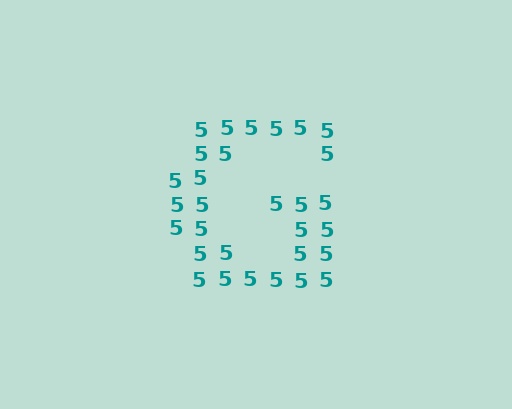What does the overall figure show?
The overall figure shows the letter G.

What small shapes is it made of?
It is made of small digit 5's.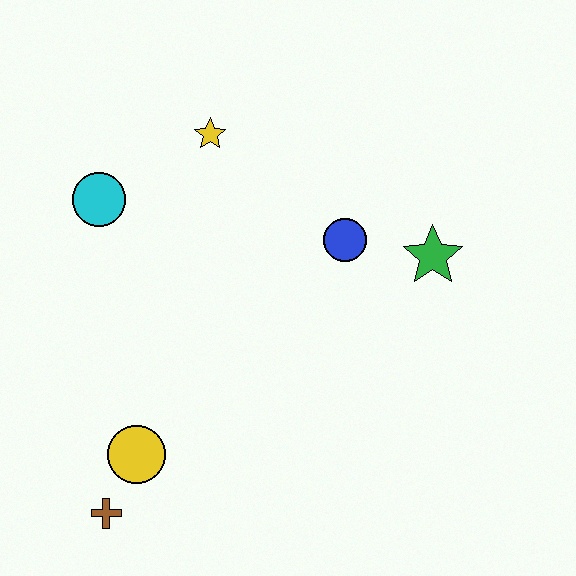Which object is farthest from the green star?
The brown cross is farthest from the green star.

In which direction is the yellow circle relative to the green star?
The yellow circle is to the left of the green star.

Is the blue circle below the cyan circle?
Yes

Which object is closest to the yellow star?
The cyan circle is closest to the yellow star.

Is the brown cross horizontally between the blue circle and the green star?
No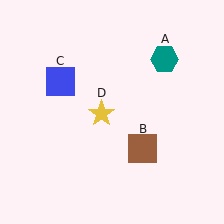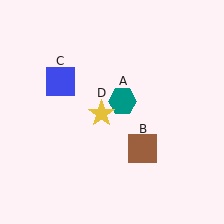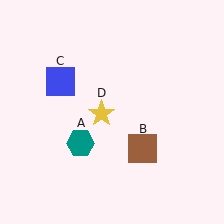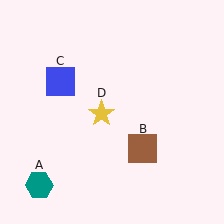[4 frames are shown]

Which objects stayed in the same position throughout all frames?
Brown square (object B) and blue square (object C) and yellow star (object D) remained stationary.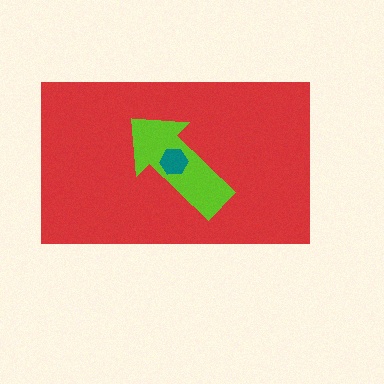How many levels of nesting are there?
3.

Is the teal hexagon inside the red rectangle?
Yes.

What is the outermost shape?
The red rectangle.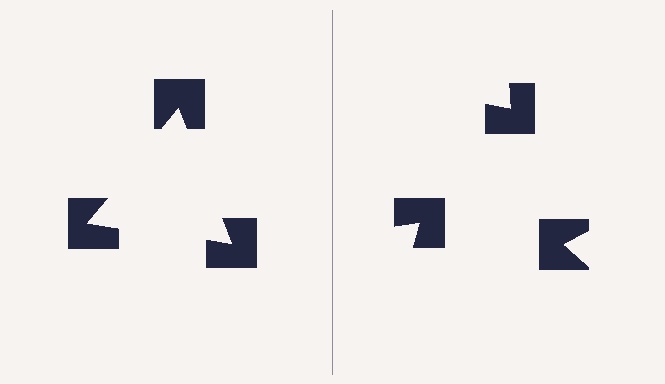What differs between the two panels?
The notched squares are positioned identically on both sides; only the wedge orientations differ. On the left they align to a triangle; on the right they are misaligned.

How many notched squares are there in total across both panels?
6 — 3 on each side.